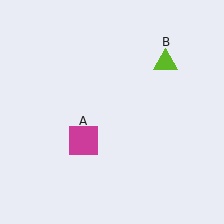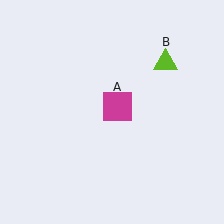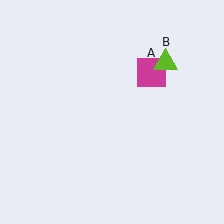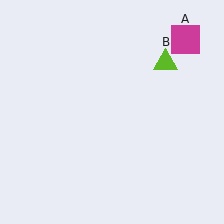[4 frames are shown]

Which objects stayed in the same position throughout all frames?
Lime triangle (object B) remained stationary.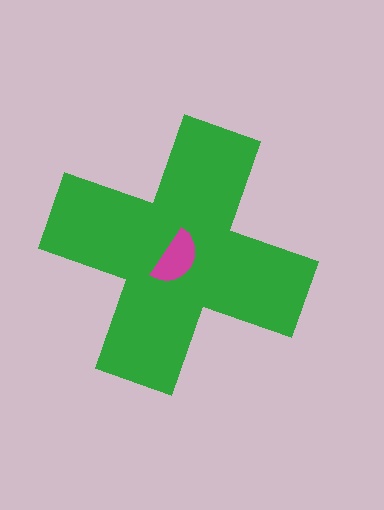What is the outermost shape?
The green cross.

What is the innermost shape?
The magenta semicircle.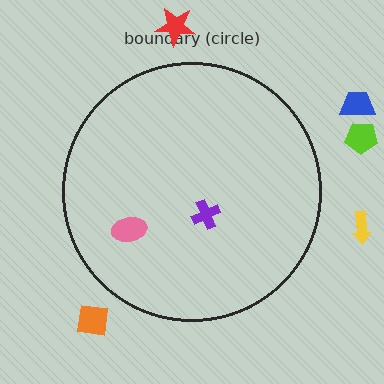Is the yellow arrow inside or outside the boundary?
Outside.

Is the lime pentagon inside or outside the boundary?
Outside.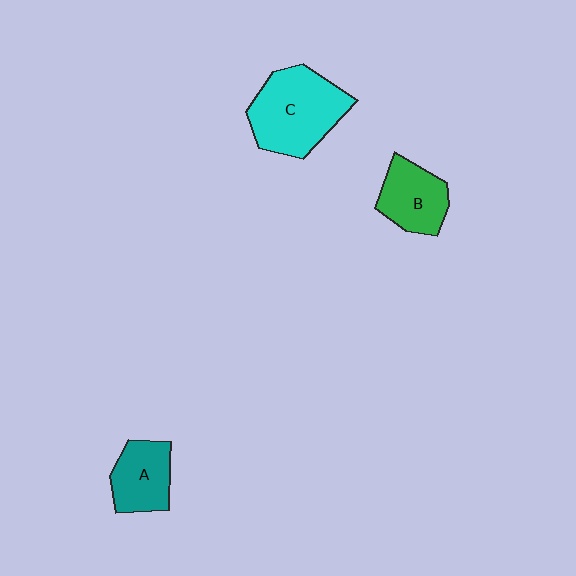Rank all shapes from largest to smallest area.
From largest to smallest: C (cyan), B (green), A (teal).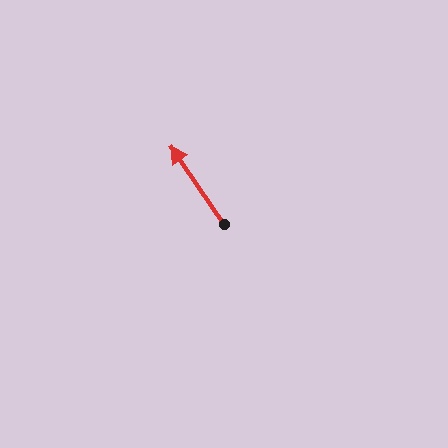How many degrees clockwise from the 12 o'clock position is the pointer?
Approximately 326 degrees.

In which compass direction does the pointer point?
Northwest.